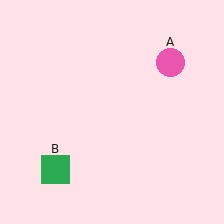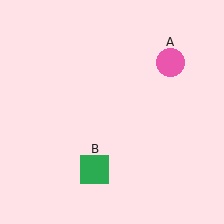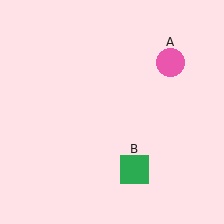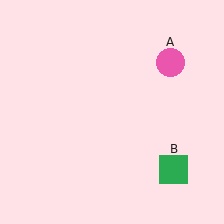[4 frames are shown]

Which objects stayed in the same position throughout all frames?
Pink circle (object A) remained stationary.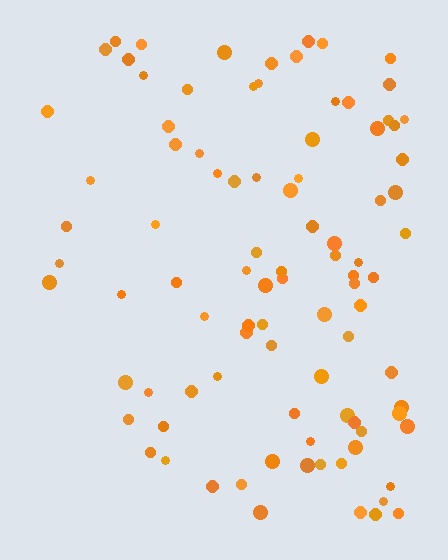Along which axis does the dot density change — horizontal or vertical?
Horizontal.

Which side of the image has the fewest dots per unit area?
The left.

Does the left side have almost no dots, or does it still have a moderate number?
Still a moderate number, just noticeably fewer than the right.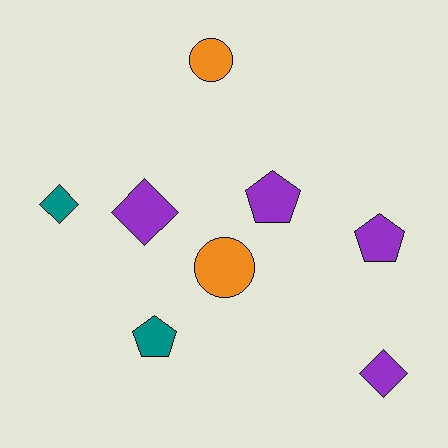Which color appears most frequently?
Purple, with 4 objects.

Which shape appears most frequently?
Diamond, with 3 objects.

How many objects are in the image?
There are 8 objects.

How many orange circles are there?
There are 2 orange circles.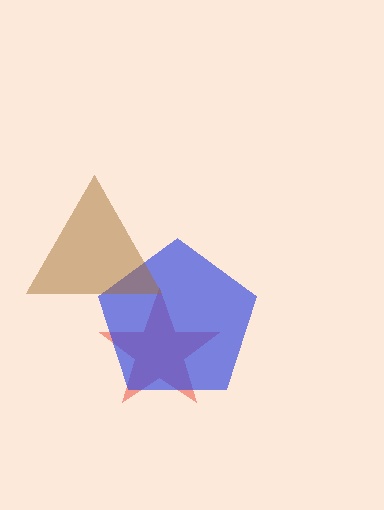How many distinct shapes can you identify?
There are 3 distinct shapes: a red star, a blue pentagon, a brown triangle.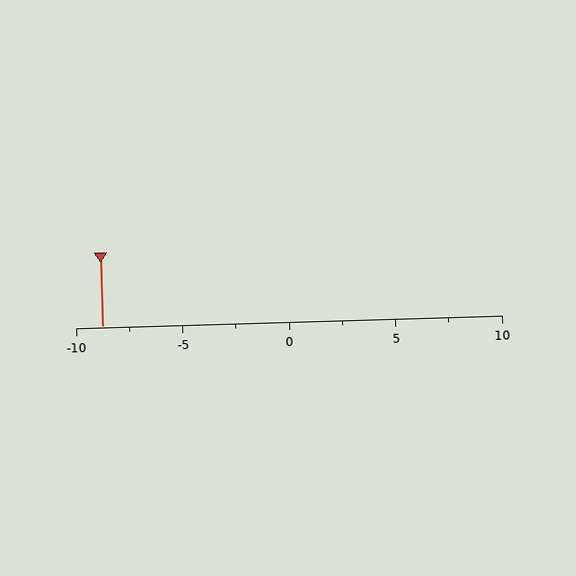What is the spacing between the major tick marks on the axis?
The major ticks are spaced 5 apart.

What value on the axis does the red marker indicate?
The marker indicates approximately -8.8.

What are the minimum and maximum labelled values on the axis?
The axis runs from -10 to 10.